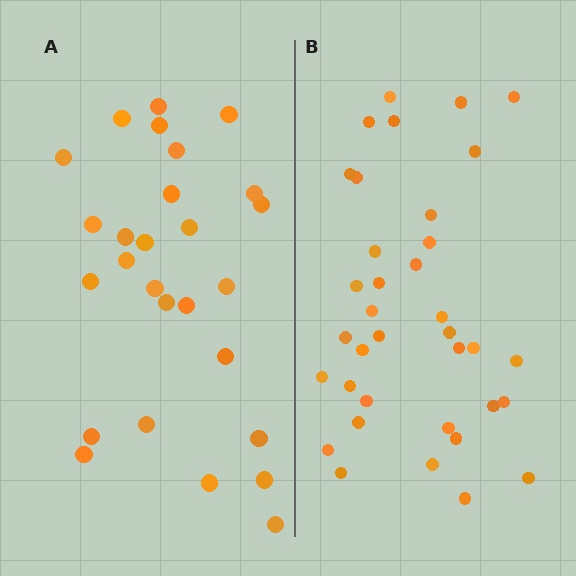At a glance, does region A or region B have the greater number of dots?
Region B (the right region) has more dots.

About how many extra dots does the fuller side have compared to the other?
Region B has roughly 8 or so more dots than region A.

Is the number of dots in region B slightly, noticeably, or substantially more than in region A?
Region B has noticeably more, but not dramatically so. The ratio is roughly 1.3 to 1.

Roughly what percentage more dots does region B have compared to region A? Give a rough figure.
About 35% more.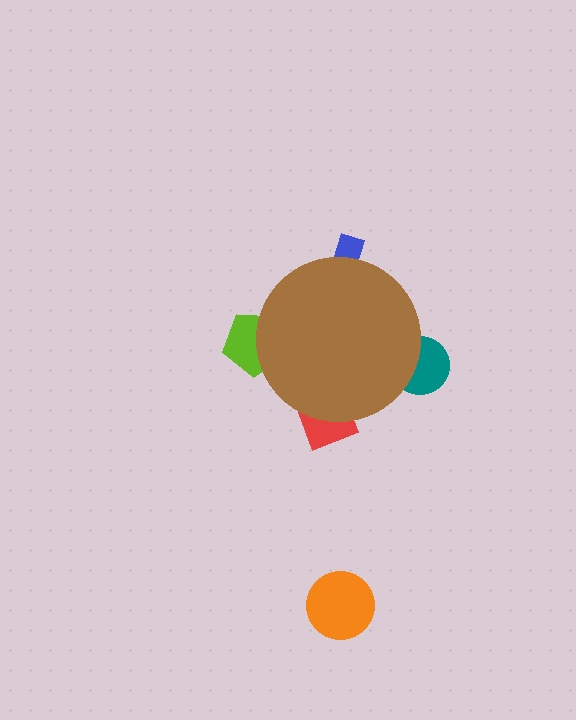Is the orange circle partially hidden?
No, the orange circle is fully visible.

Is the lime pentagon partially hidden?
Yes, the lime pentagon is partially hidden behind the brown circle.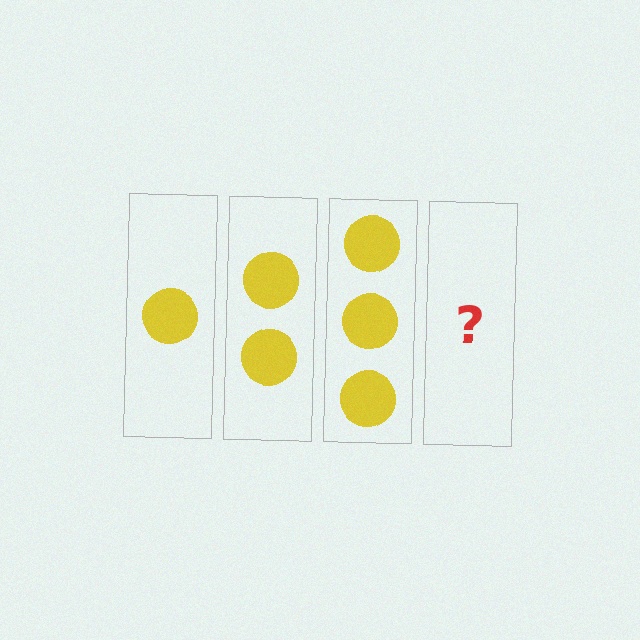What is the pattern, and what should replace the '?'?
The pattern is that each step adds one more circle. The '?' should be 4 circles.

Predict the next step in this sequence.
The next step is 4 circles.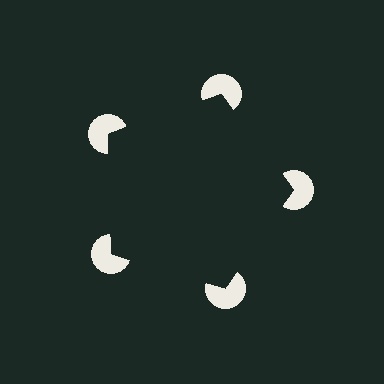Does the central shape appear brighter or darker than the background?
It typically appears slightly darker than the background, even though no actual brightness change is drawn.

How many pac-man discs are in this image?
There are 5 — one at each vertex of the illusory pentagon.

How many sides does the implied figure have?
5 sides.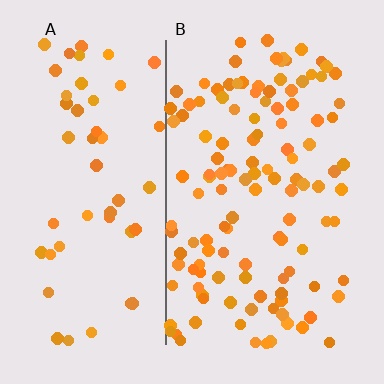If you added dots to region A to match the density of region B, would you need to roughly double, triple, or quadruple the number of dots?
Approximately double.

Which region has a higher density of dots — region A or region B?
B (the right).